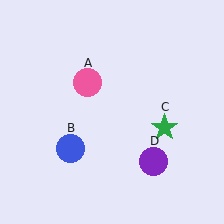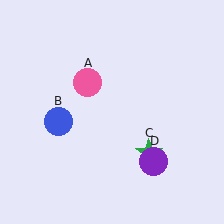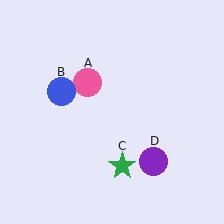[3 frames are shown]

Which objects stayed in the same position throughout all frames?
Pink circle (object A) and purple circle (object D) remained stationary.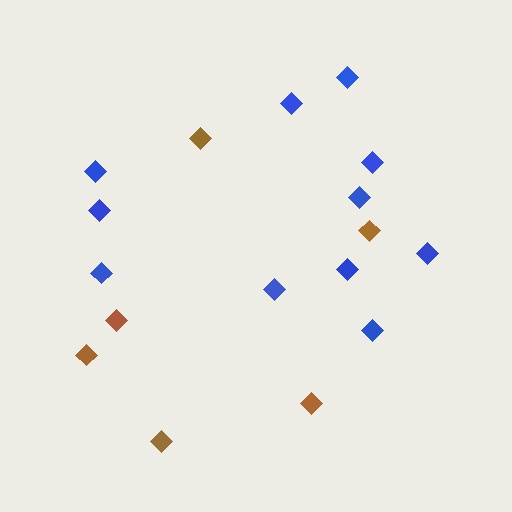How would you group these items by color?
There are 2 groups: one group of blue diamonds (11) and one group of brown diamonds (6).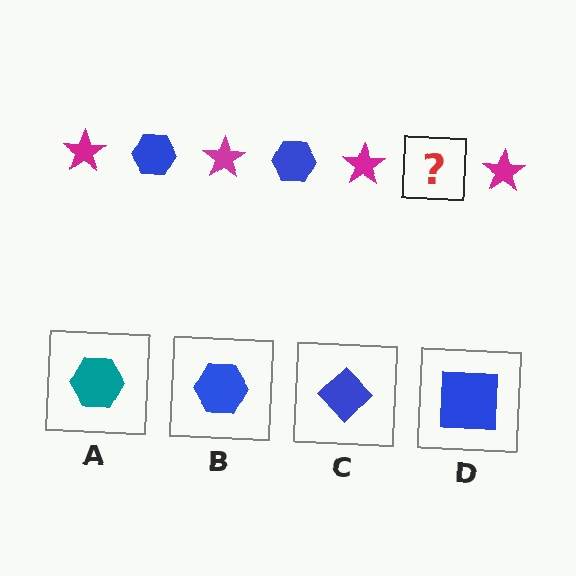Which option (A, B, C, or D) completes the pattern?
B.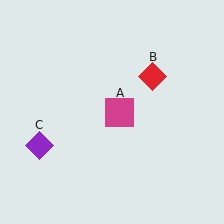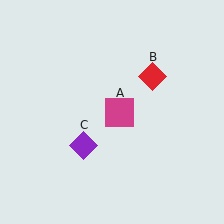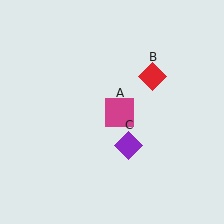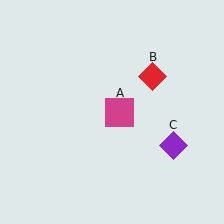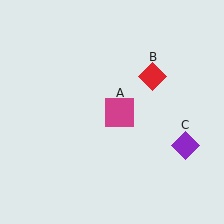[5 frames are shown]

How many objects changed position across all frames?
1 object changed position: purple diamond (object C).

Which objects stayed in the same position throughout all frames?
Magenta square (object A) and red diamond (object B) remained stationary.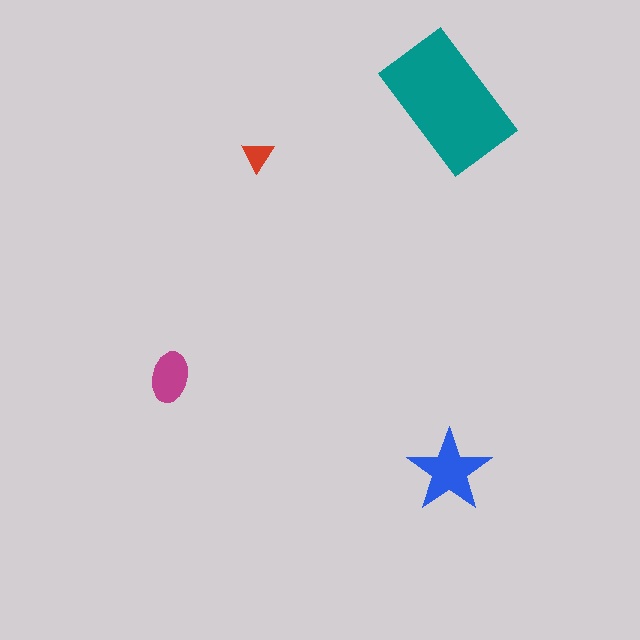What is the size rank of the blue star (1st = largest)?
2nd.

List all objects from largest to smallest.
The teal rectangle, the blue star, the magenta ellipse, the red triangle.